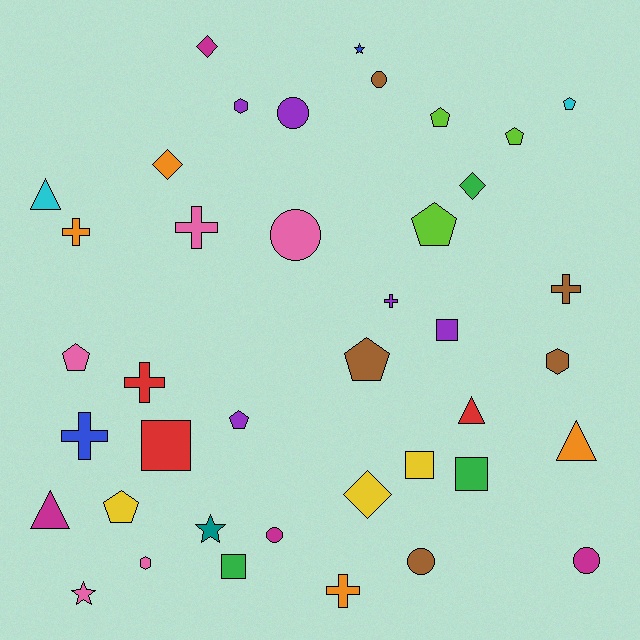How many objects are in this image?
There are 40 objects.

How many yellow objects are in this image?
There are 3 yellow objects.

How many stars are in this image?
There are 3 stars.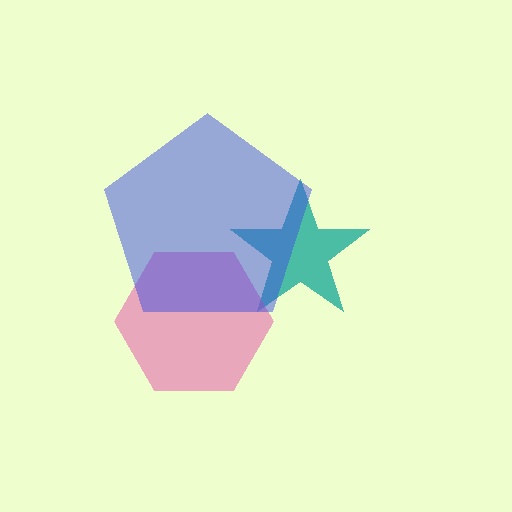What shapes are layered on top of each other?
The layered shapes are: a teal star, a pink hexagon, a blue pentagon.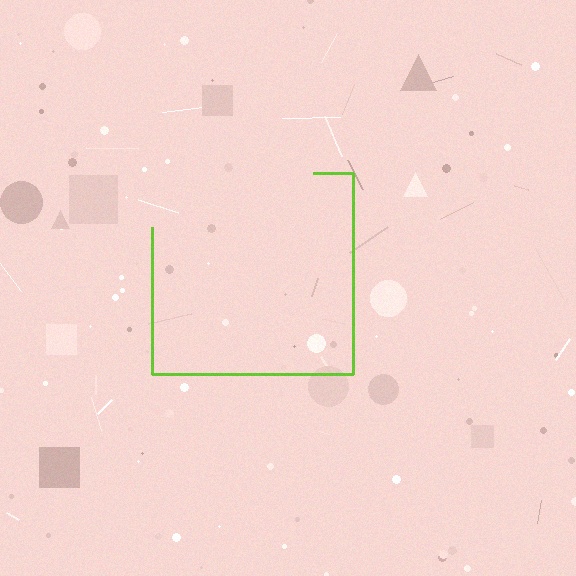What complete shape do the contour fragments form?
The contour fragments form a square.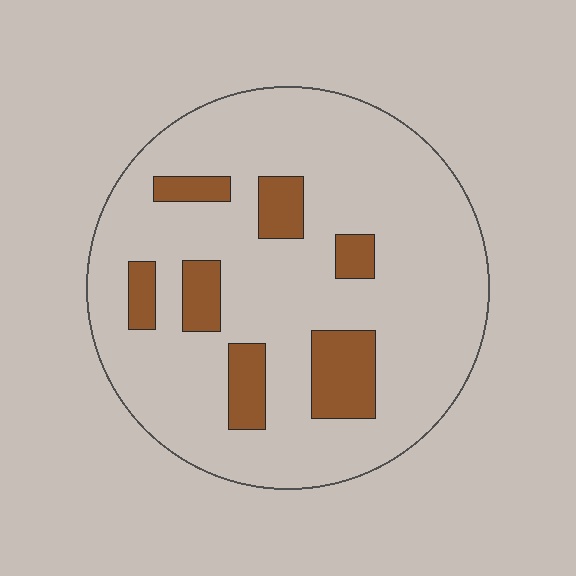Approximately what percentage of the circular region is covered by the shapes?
Approximately 15%.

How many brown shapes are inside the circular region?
7.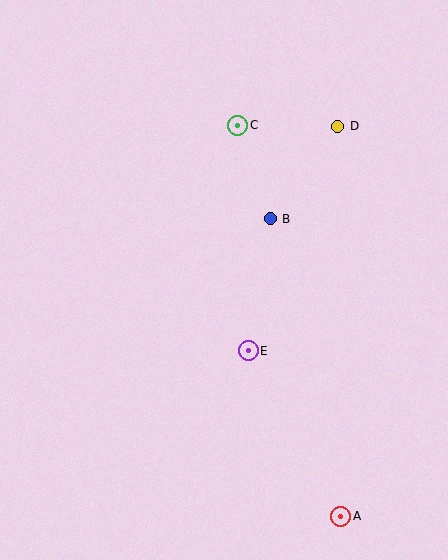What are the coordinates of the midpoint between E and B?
The midpoint between E and B is at (259, 285).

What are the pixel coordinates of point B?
Point B is at (270, 219).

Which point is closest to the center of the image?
Point E at (248, 351) is closest to the center.